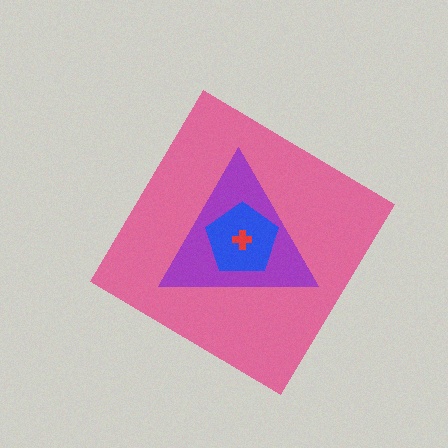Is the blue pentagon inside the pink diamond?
Yes.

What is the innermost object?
The red cross.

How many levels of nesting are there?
4.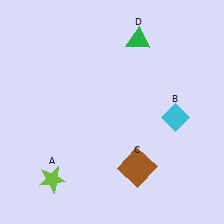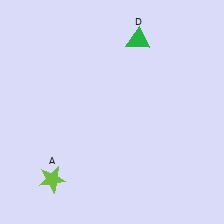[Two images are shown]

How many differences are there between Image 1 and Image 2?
There are 2 differences between the two images.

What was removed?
The cyan diamond (B), the brown square (C) were removed in Image 2.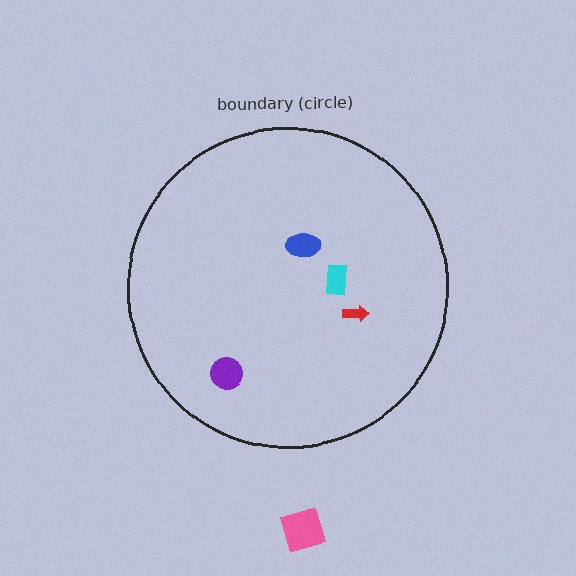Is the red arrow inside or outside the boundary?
Inside.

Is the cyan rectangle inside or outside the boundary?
Inside.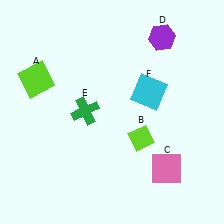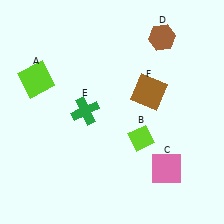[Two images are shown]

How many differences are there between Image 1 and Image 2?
There are 2 differences between the two images.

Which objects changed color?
D changed from purple to brown. F changed from cyan to brown.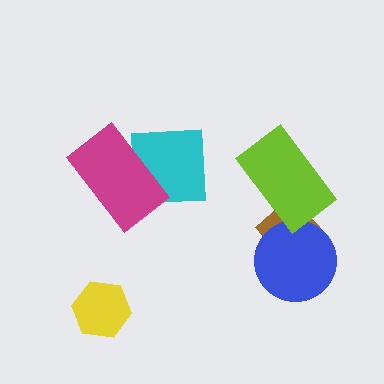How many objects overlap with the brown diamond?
2 objects overlap with the brown diamond.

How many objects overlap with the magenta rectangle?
1 object overlaps with the magenta rectangle.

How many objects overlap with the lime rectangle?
1 object overlaps with the lime rectangle.